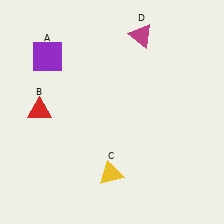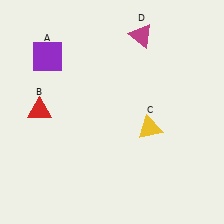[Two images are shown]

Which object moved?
The yellow triangle (C) moved up.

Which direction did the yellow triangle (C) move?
The yellow triangle (C) moved up.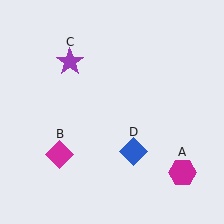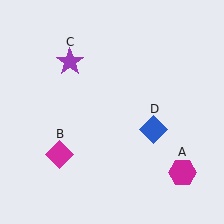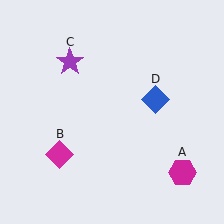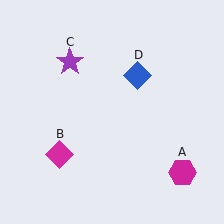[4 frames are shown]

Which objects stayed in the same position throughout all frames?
Magenta hexagon (object A) and magenta diamond (object B) and purple star (object C) remained stationary.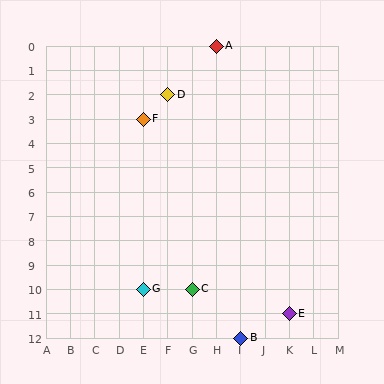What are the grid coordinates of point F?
Point F is at grid coordinates (E, 3).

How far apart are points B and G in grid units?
Points B and G are 4 columns and 2 rows apart (about 4.5 grid units diagonally).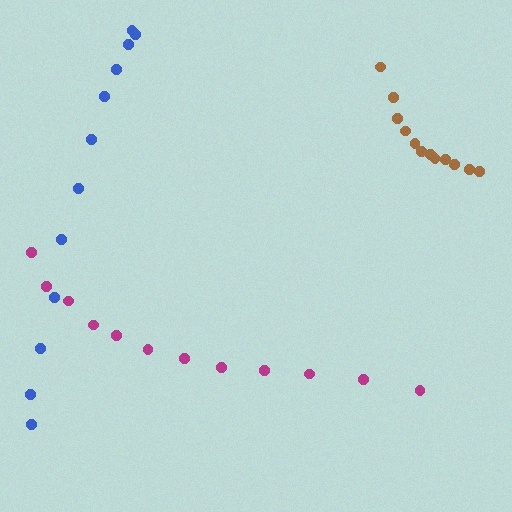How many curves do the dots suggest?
There are 3 distinct paths.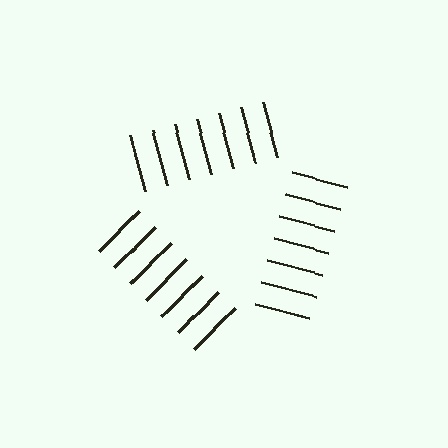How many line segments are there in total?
21 — 7 along each of the 3 edges.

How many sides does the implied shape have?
3 sides — the line-ends trace a triangle.